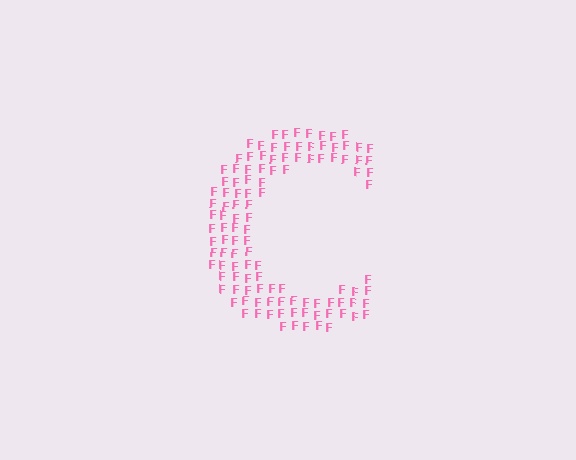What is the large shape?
The large shape is the letter C.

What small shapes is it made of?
It is made of small letter F's.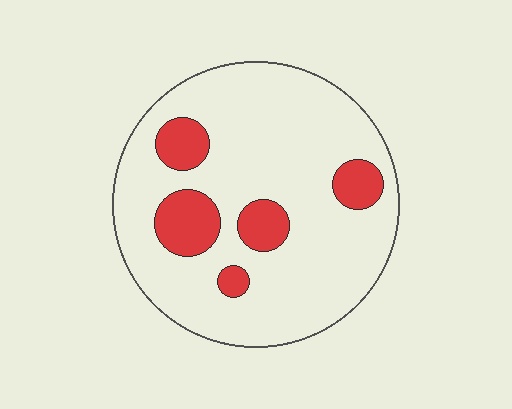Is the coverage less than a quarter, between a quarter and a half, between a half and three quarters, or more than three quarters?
Less than a quarter.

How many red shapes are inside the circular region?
5.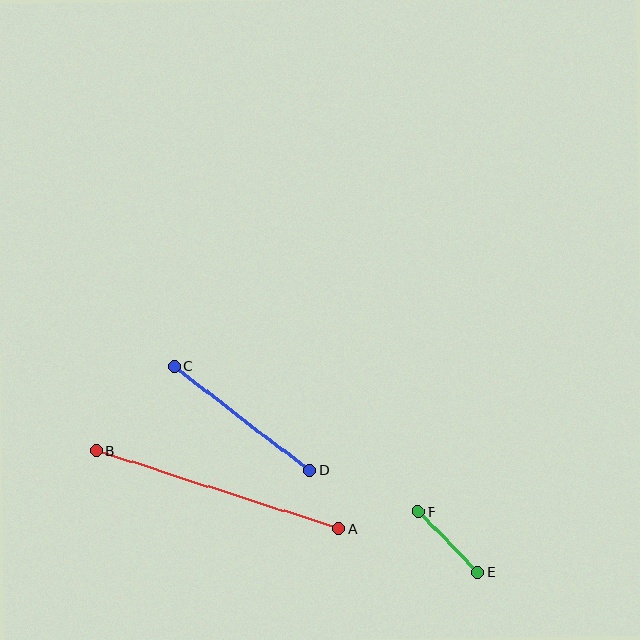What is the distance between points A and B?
The distance is approximately 255 pixels.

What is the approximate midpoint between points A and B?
The midpoint is at approximately (217, 490) pixels.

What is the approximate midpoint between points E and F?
The midpoint is at approximately (448, 542) pixels.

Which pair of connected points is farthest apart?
Points A and B are farthest apart.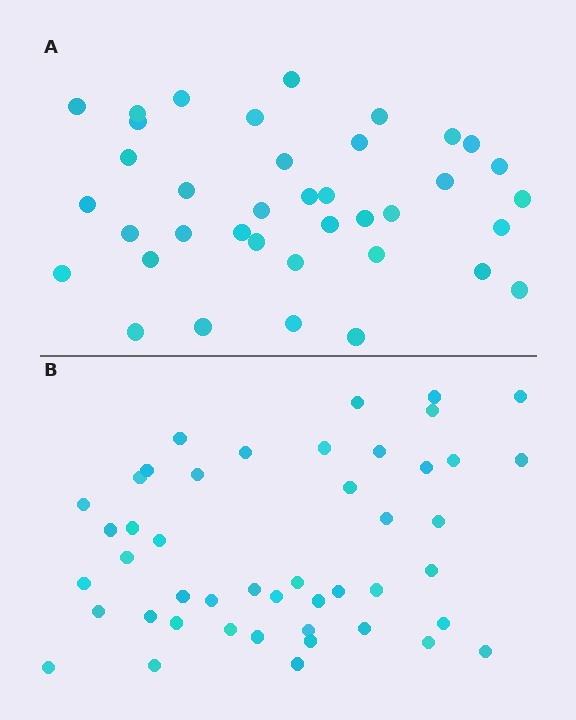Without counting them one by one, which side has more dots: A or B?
Region B (the bottom region) has more dots.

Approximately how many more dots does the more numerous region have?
Region B has roughly 8 or so more dots than region A.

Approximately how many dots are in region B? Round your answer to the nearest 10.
About 50 dots. (The exact count is 46, which rounds to 50.)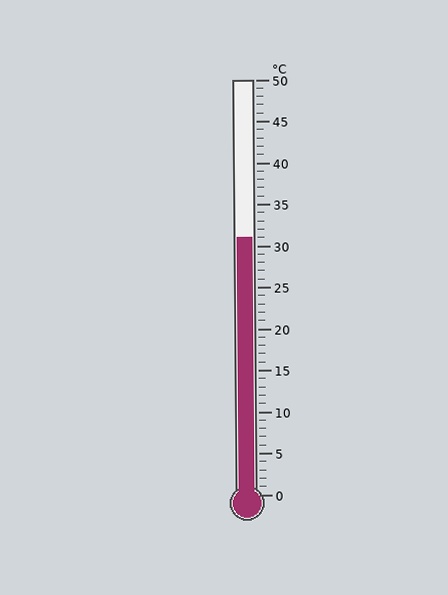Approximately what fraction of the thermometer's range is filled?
The thermometer is filled to approximately 60% of its range.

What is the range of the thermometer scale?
The thermometer scale ranges from 0°C to 50°C.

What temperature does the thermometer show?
The thermometer shows approximately 31°C.